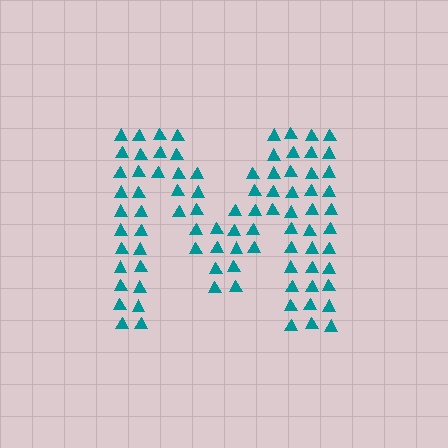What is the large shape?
The large shape is the letter M.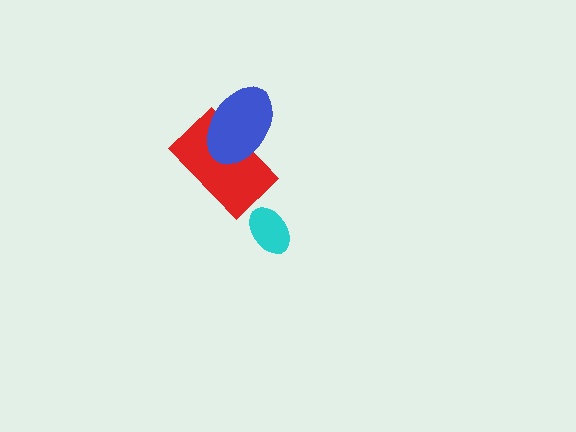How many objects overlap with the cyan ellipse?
0 objects overlap with the cyan ellipse.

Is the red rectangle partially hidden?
Yes, it is partially covered by another shape.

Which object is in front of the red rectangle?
The blue ellipse is in front of the red rectangle.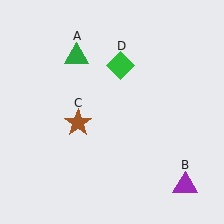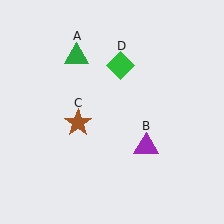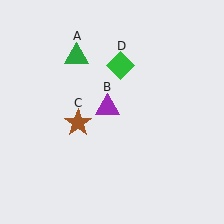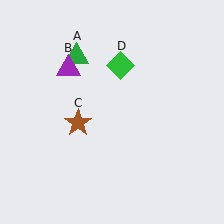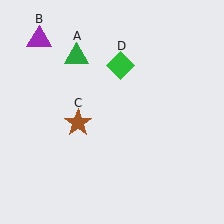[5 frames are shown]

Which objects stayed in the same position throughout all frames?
Green triangle (object A) and brown star (object C) and green diamond (object D) remained stationary.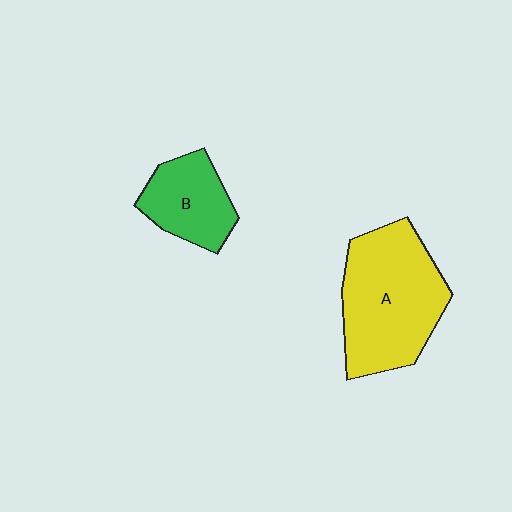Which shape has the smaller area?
Shape B (green).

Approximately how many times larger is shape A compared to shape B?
Approximately 1.9 times.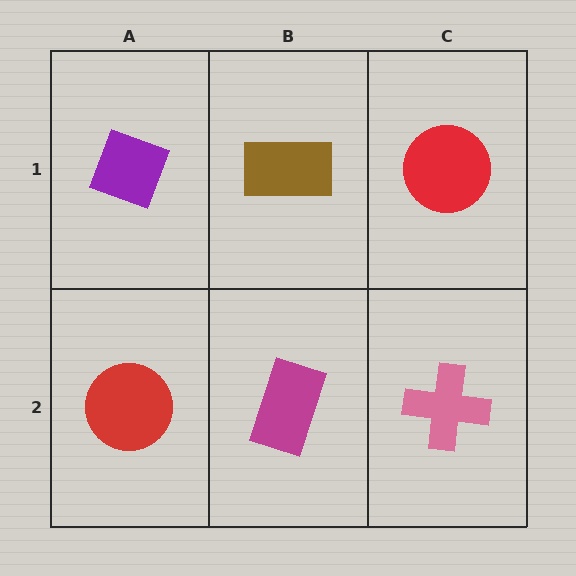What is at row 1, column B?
A brown rectangle.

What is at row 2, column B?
A magenta rectangle.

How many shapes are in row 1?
3 shapes.